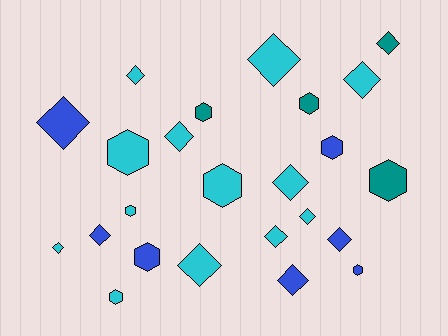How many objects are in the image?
There are 24 objects.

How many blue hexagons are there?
There are 3 blue hexagons.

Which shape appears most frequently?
Diamond, with 14 objects.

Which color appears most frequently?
Cyan, with 13 objects.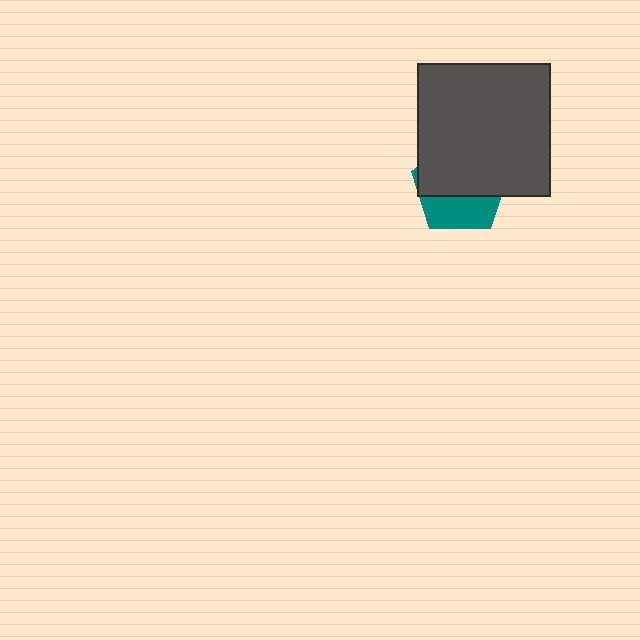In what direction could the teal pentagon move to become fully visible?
The teal pentagon could move down. That would shift it out from behind the dark gray square entirely.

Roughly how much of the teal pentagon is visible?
A small part of it is visible (roughly 37%).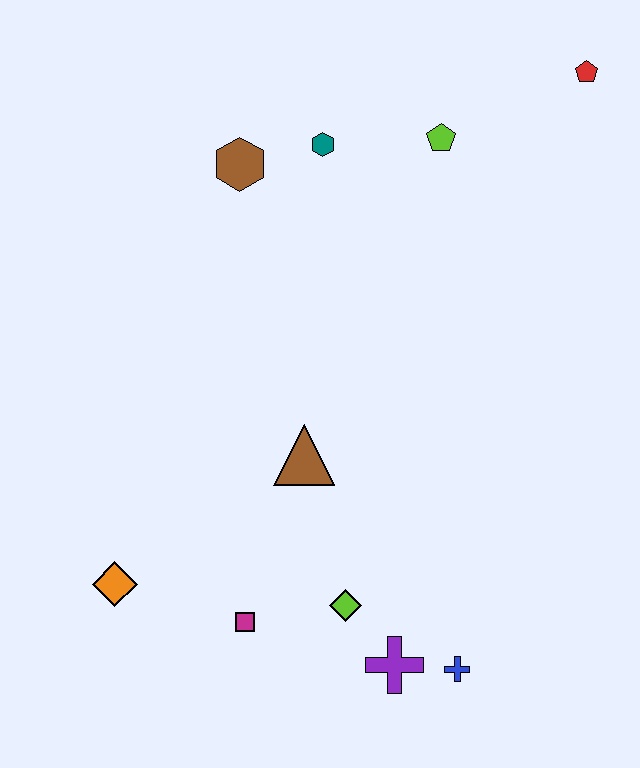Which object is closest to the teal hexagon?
The brown hexagon is closest to the teal hexagon.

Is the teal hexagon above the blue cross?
Yes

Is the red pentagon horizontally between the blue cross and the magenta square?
No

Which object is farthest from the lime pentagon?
The orange diamond is farthest from the lime pentagon.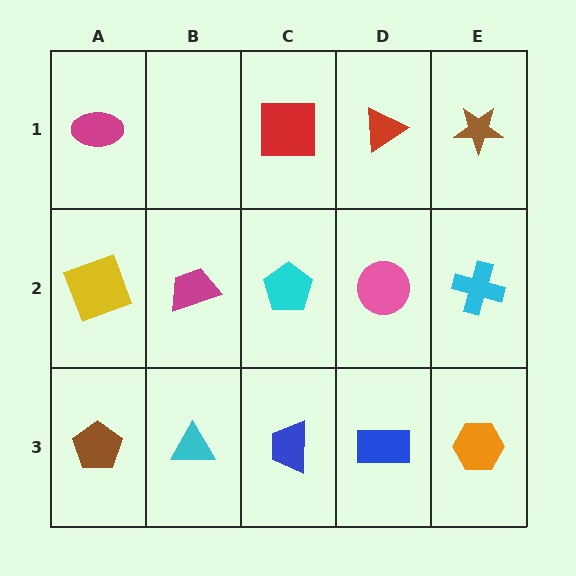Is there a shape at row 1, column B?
No, that cell is empty.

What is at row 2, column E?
A cyan cross.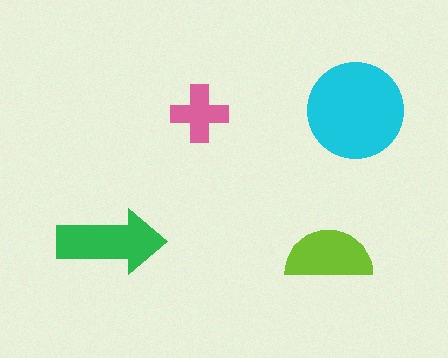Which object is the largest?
The cyan circle.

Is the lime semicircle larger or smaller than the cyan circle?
Smaller.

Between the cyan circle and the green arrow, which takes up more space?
The cyan circle.